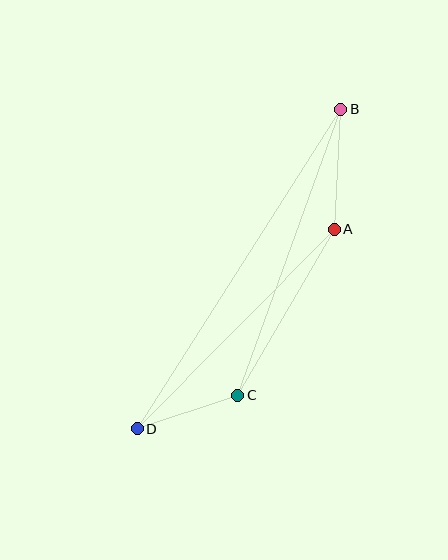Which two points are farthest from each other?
Points B and D are farthest from each other.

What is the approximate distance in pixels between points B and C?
The distance between B and C is approximately 304 pixels.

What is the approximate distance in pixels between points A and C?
The distance between A and C is approximately 192 pixels.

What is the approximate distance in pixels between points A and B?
The distance between A and B is approximately 120 pixels.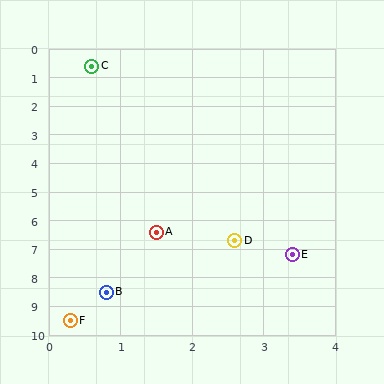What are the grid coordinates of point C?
Point C is at approximately (0.6, 0.6).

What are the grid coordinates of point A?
Point A is at approximately (1.5, 6.4).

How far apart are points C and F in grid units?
Points C and F are about 8.9 grid units apart.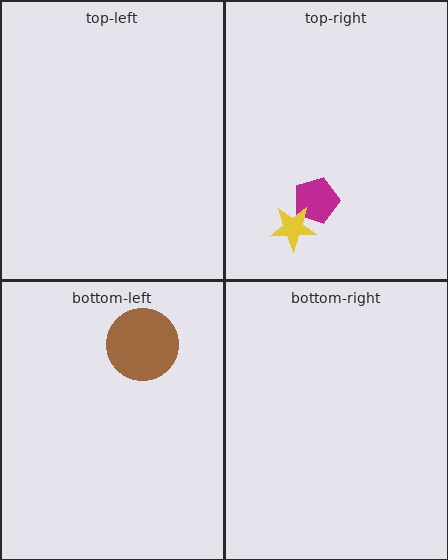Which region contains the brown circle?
The bottom-left region.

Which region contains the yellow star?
The top-right region.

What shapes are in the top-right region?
The magenta pentagon, the yellow star.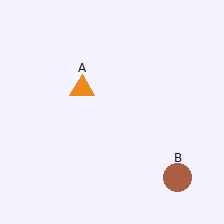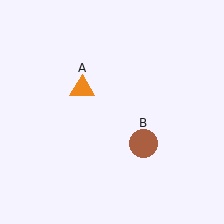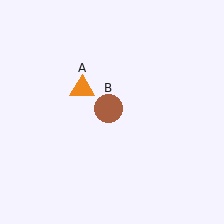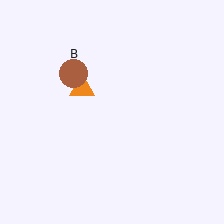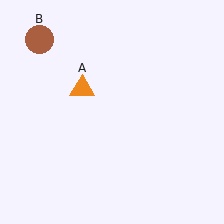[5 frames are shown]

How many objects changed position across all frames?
1 object changed position: brown circle (object B).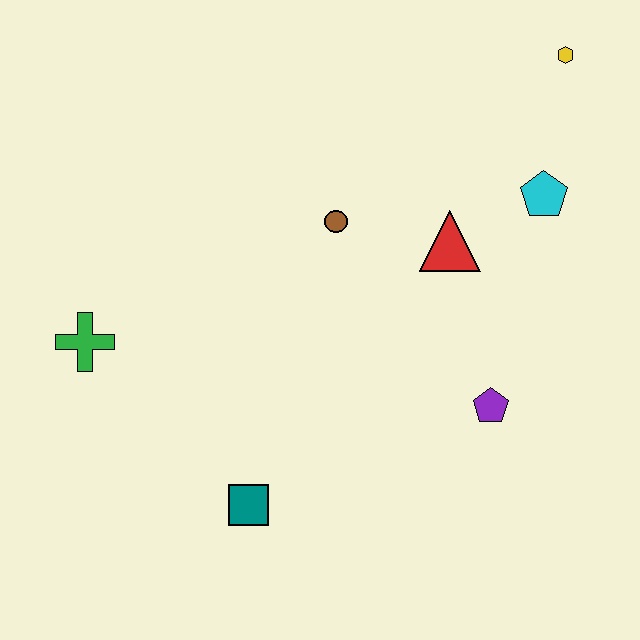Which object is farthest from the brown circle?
The teal square is farthest from the brown circle.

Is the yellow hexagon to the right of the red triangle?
Yes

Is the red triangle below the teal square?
No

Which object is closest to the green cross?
The teal square is closest to the green cross.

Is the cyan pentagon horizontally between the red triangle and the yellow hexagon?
Yes